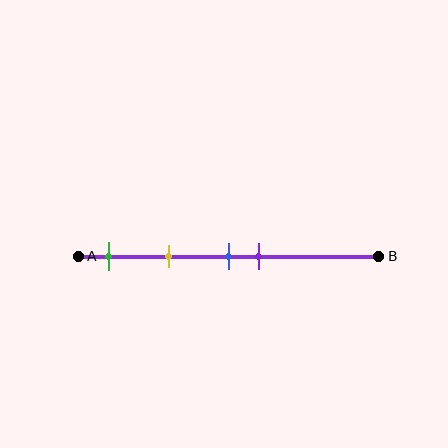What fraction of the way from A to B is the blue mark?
The blue mark is approximately 50% (0.5) of the way from A to B.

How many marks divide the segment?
There are 4 marks dividing the segment.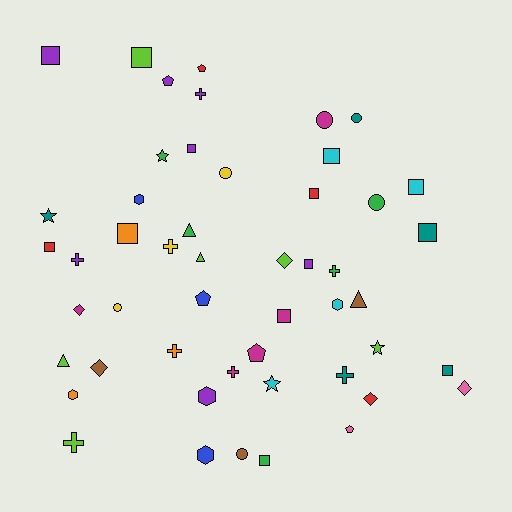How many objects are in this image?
There are 50 objects.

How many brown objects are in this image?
There are 3 brown objects.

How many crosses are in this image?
There are 8 crosses.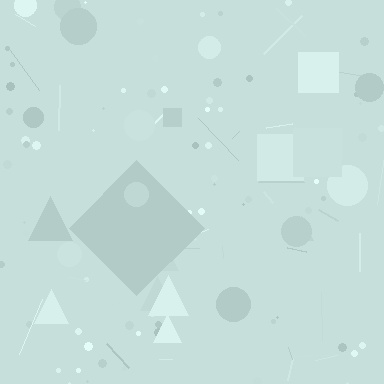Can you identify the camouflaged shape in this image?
The camouflaged shape is a diamond.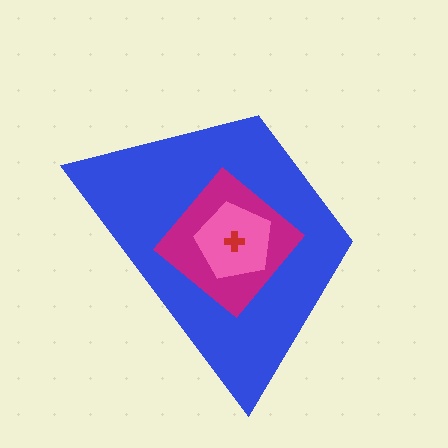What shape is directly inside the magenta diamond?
The pink pentagon.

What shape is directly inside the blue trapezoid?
The magenta diamond.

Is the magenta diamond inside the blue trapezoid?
Yes.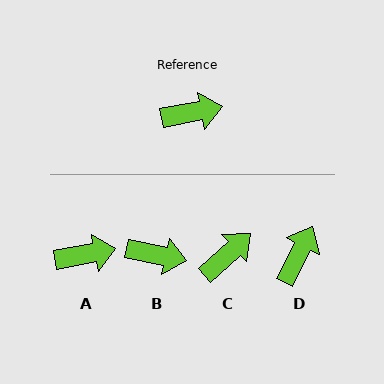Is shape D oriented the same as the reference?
No, it is off by about 53 degrees.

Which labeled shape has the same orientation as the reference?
A.